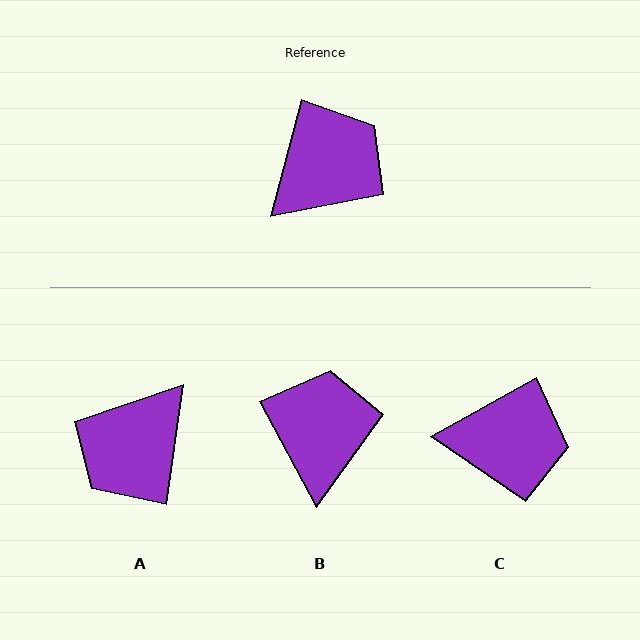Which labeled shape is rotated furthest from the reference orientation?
A, about 173 degrees away.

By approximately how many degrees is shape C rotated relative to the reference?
Approximately 46 degrees clockwise.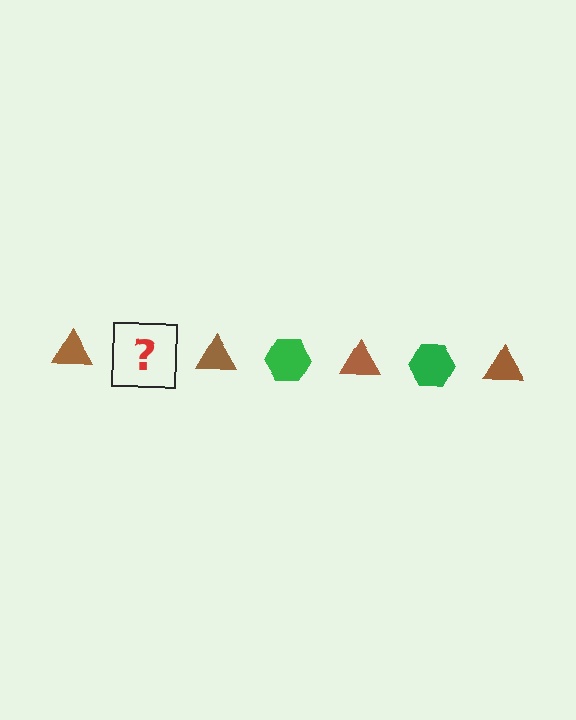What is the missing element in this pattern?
The missing element is a green hexagon.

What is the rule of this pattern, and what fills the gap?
The rule is that the pattern alternates between brown triangle and green hexagon. The gap should be filled with a green hexagon.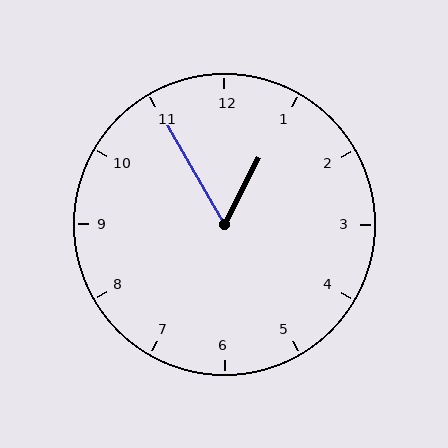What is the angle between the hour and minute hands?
Approximately 58 degrees.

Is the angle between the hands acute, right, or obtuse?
It is acute.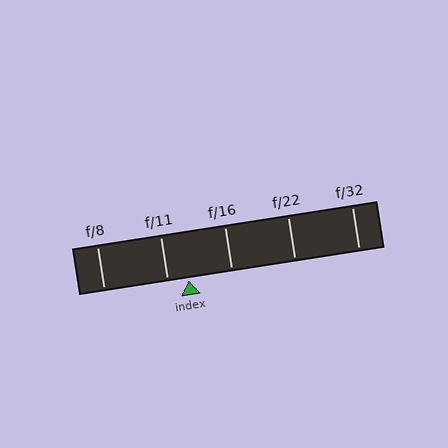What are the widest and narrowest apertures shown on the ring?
The widest aperture shown is f/8 and the narrowest is f/32.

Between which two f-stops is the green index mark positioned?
The index mark is between f/11 and f/16.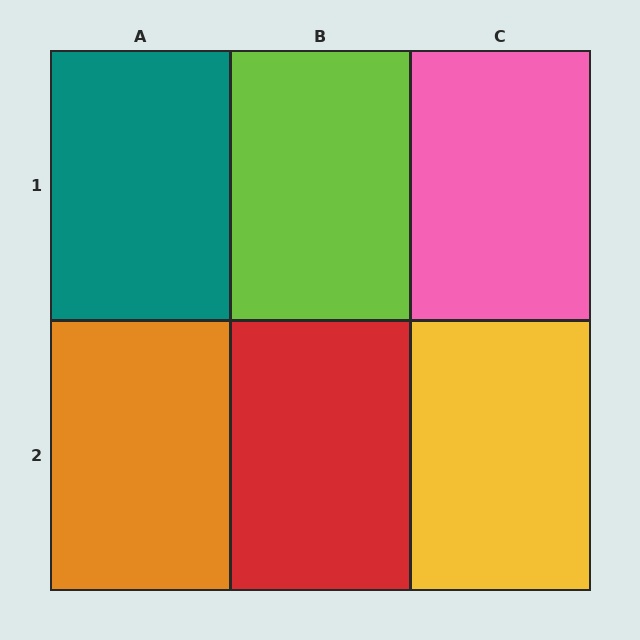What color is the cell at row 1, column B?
Lime.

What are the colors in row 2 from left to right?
Orange, red, yellow.